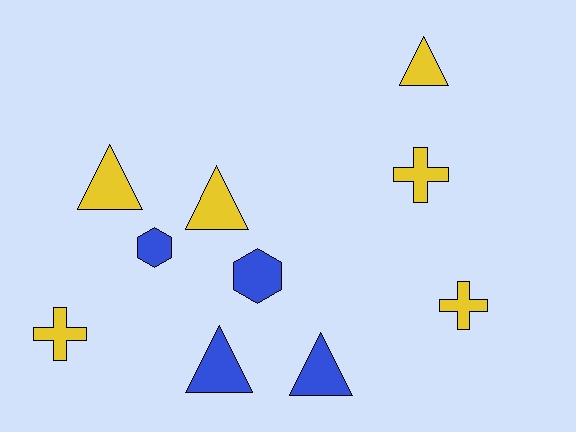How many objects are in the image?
There are 10 objects.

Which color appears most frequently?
Yellow, with 6 objects.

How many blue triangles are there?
There are 2 blue triangles.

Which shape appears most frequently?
Triangle, with 5 objects.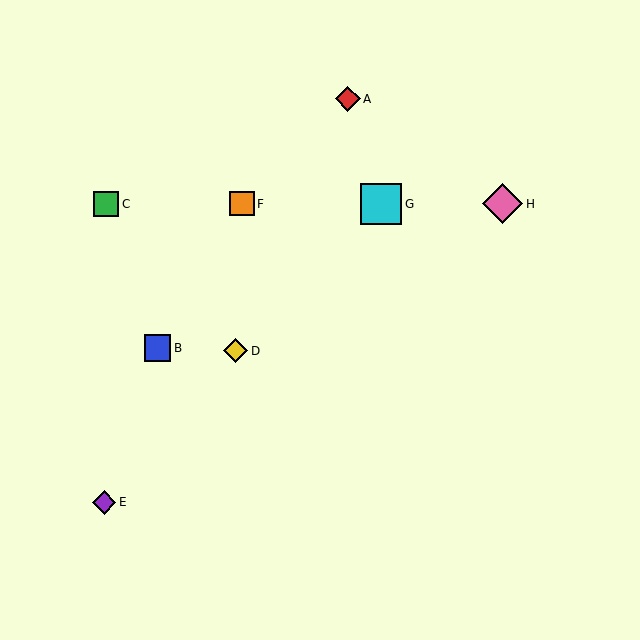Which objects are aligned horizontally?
Objects C, F, G, H are aligned horizontally.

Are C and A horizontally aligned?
No, C is at y≈204 and A is at y≈99.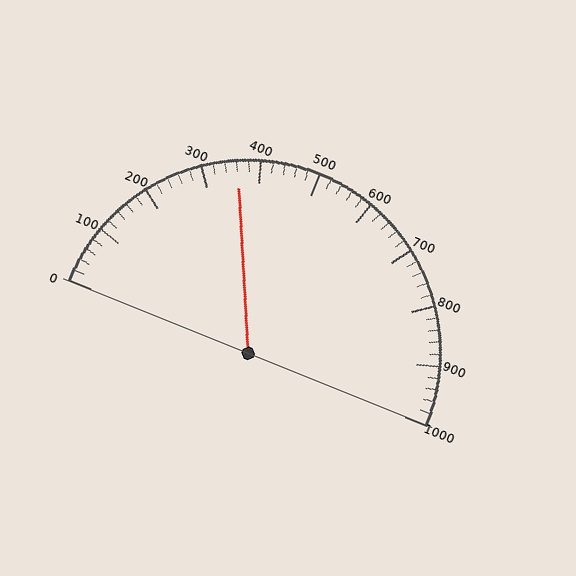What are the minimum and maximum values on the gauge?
The gauge ranges from 0 to 1000.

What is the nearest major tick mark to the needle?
The nearest major tick mark is 400.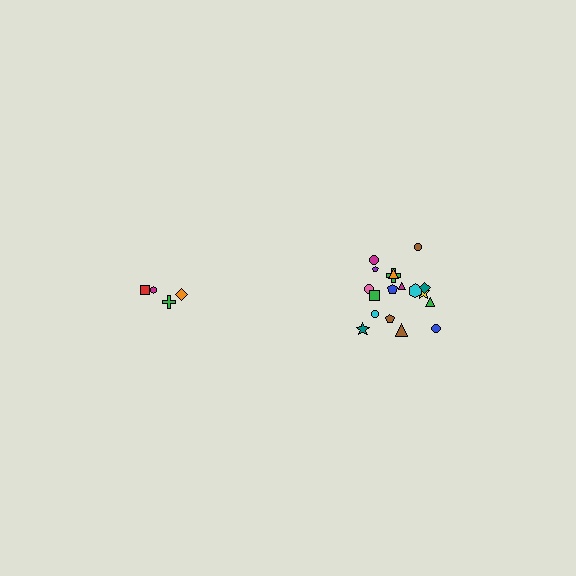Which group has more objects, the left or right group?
The right group.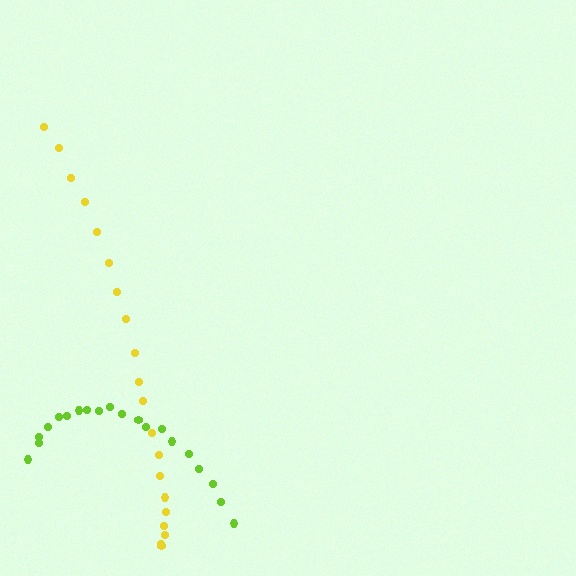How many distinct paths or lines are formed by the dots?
There are 2 distinct paths.